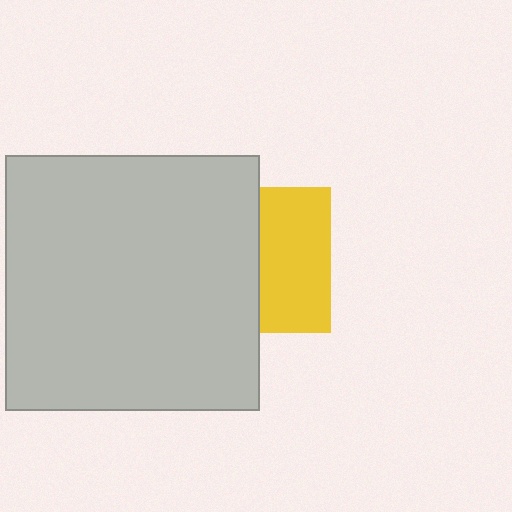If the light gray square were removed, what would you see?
You would see the complete yellow square.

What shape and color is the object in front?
The object in front is a light gray square.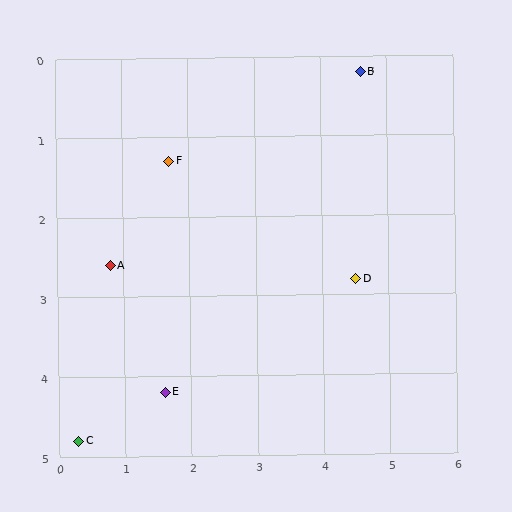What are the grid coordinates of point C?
Point C is at approximately (0.3, 4.8).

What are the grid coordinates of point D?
Point D is at approximately (4.5, 2.8).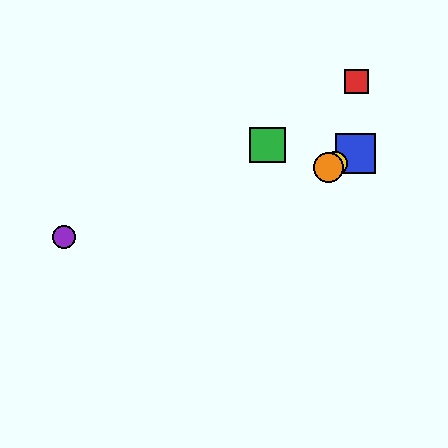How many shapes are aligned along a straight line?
3 shapes (the blue square, the yellow circle, the orange circle) are aligned along a straight line.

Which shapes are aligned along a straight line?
The blue square, the yellow circle, the orange circle are aligned along a straight line.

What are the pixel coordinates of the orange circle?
The orange circle is at (329, 167).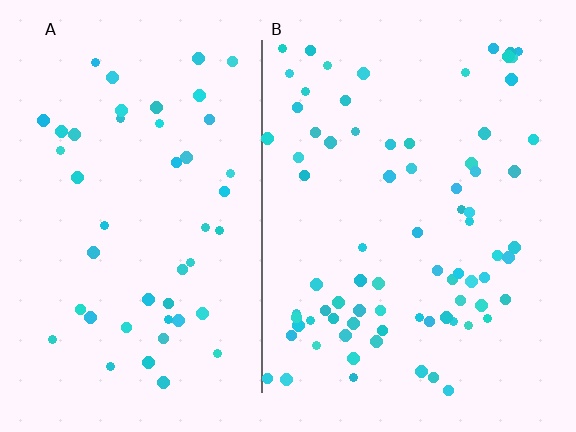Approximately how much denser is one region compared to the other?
Approximately 1.6× — region B over region A.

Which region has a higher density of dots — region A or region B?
B (the right).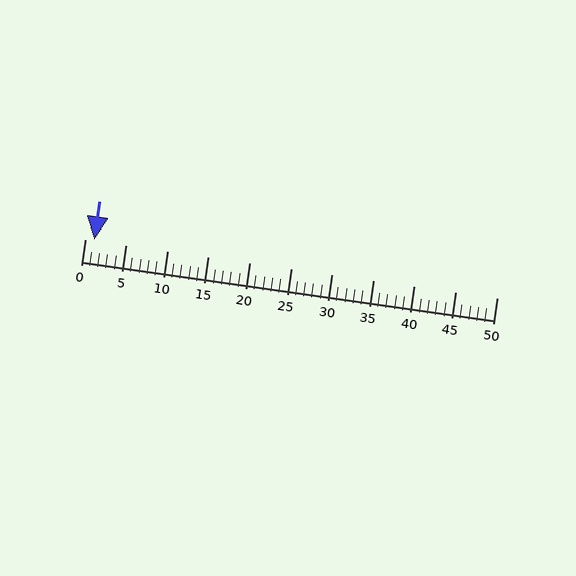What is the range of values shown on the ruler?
The ruler shows values from 0 to 50.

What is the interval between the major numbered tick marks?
The major tick marks are spaced 5 units apart.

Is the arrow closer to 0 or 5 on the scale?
The arrow is closer to 0.